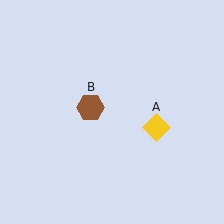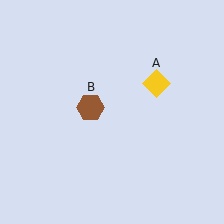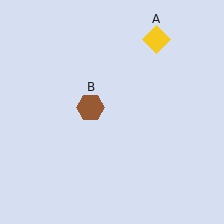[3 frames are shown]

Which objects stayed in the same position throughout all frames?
Brown hexagon (object B) remained stationary.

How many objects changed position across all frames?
1 object changed position: yellow diamond (object A).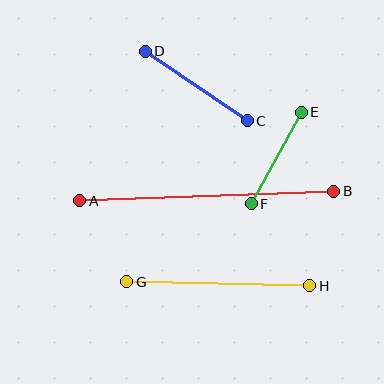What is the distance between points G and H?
The distance is approximately 183 pixels.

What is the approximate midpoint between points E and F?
The midpoint is at approximately (276, 158) pixels.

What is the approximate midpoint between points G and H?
The midpoint is at approximately (218, 284) pixels.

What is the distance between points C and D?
The distance is approximately 123 pixels.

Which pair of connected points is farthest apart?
Points A and B are farthest apart.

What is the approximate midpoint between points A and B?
The midpoint is at approximately (207, 196) pixels.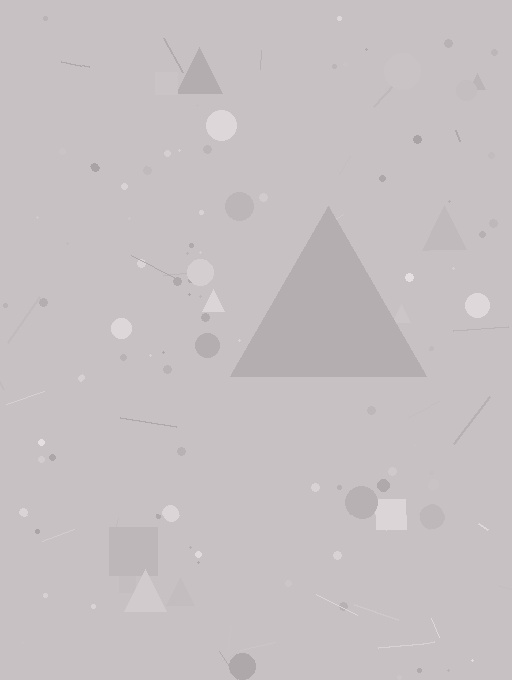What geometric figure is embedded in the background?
A triangle is embedded in the background.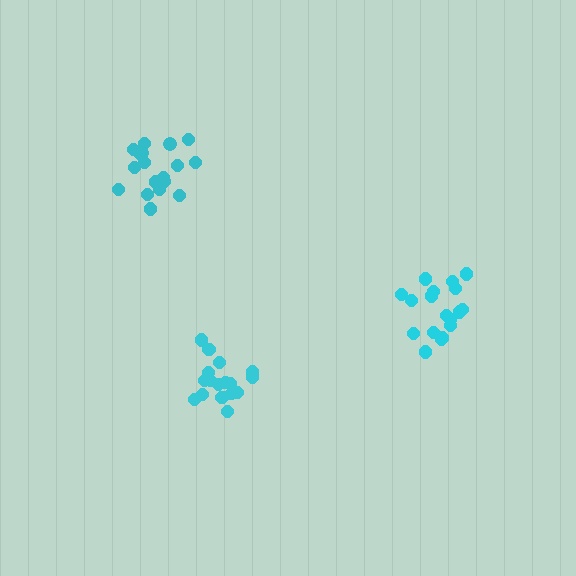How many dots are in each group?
Group 1: 18 dots, Group 2: 18 dots, Group 3: 17 dots (53 total).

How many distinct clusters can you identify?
There are 3 distinct clusters.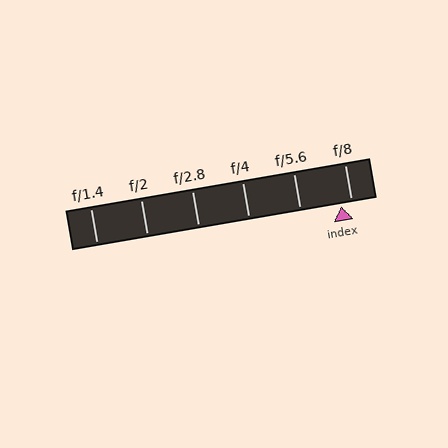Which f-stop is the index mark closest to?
The index mark is closest to f/8.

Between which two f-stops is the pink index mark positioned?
The index mark is between f/5.6 and f/8.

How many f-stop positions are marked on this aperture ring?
There are 6 f-stop positions marked.